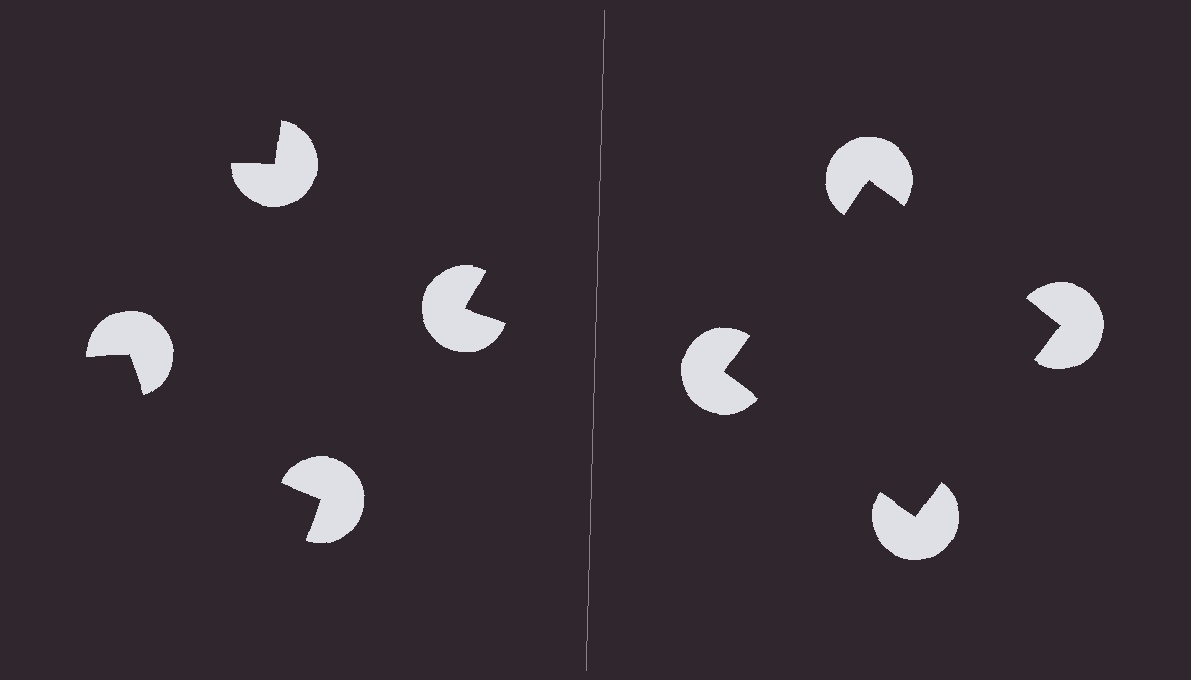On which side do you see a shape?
An illusory square appears on the right side. On the left side the wedge cuts are rotated, so no coherent shape forms.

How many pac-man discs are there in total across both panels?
8 — 4 on each side.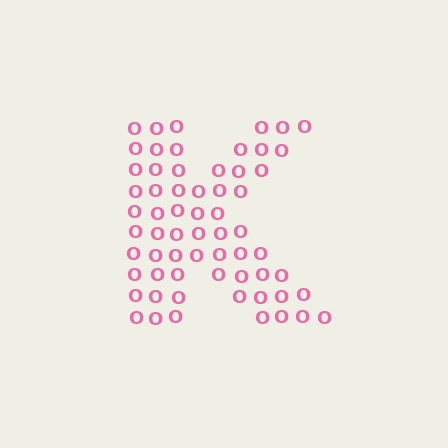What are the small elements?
The small elements are letter O's.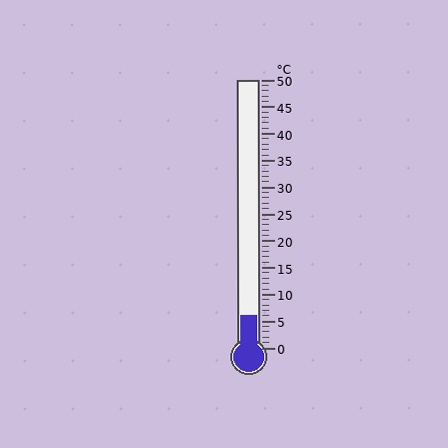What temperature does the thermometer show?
The thermometer shows approximately 6°C.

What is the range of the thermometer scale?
The thermometer scale ranges from 0°C to 50°C.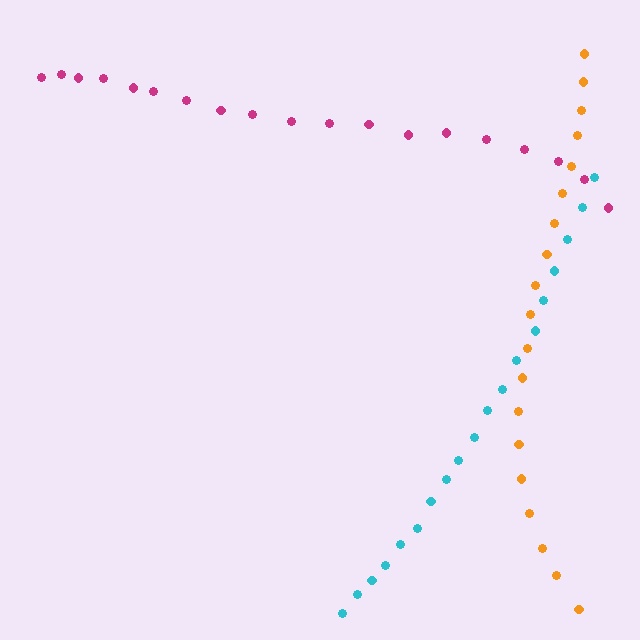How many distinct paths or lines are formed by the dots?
There are 3 distinct paths.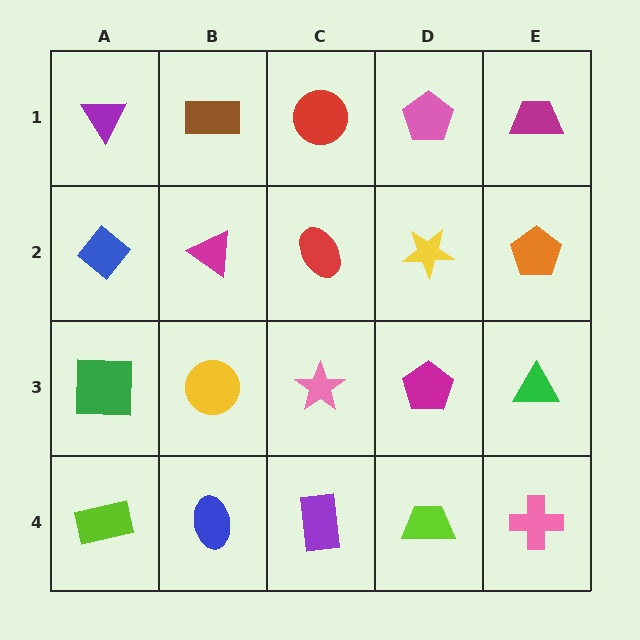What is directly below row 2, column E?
A green triangle.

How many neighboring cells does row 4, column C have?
3.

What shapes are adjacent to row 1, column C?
A red ellipse (row 2, column C), a brown rectangle (row 1, column B), a pink pentagon (row 1, column D).